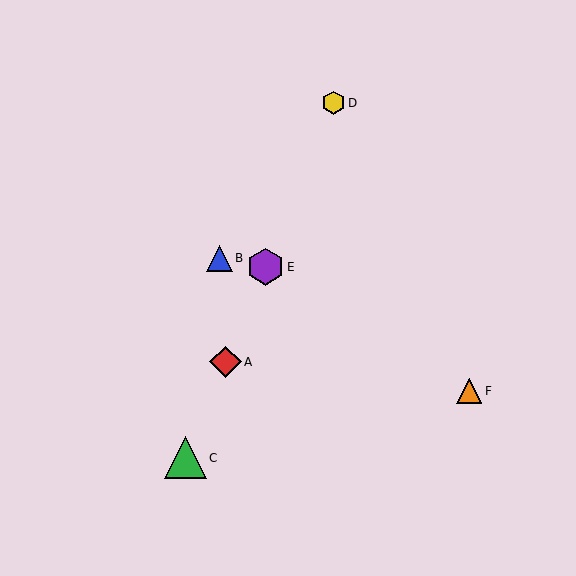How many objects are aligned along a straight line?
4 objects (A, C, D, E) are aligned along a straight line.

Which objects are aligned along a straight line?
Objects A, C, D, E are aligned along a straight line.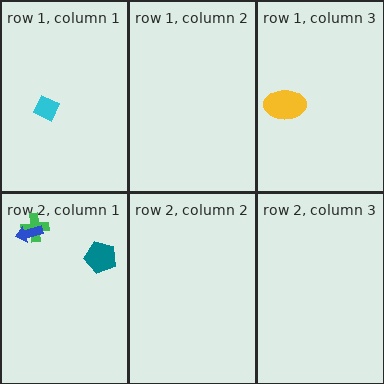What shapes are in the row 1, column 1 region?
The cyan diamond.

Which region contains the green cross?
The row 2, column 1 region.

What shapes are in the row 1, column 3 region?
The yellow ellipse.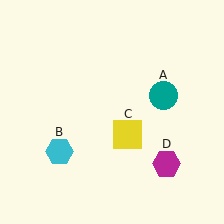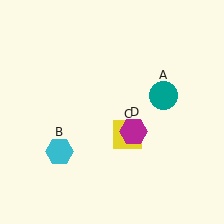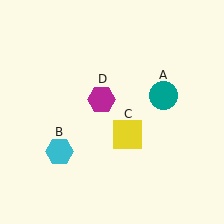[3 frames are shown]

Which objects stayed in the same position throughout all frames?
Teal circle (object A) and cyan hexagon (object B) and yellow square (object C) remained stationary.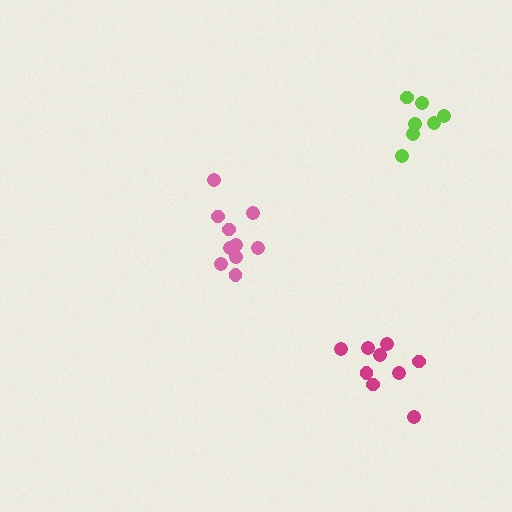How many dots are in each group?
Group 1: 10 dots, Group 2: 7 dots, Group 3: 9 dots (26 total).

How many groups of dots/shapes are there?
There are 3 groups.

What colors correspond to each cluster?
The clusters are colored: pink, lime, magenta.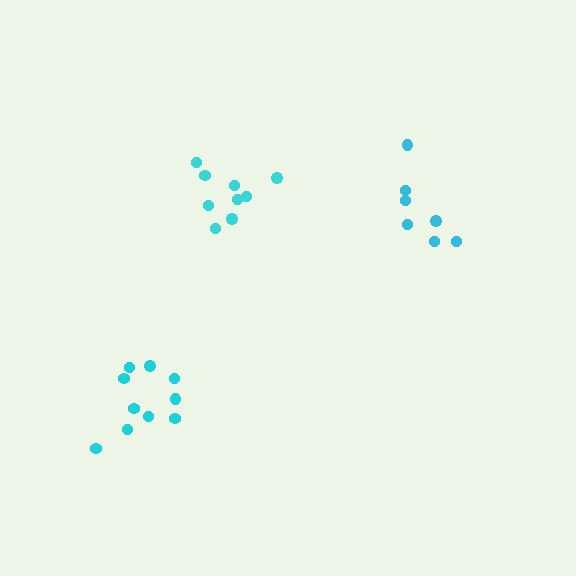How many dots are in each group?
Group 1: 7 dots, Group 2: 9 dots, Group 3: 10 dots (26 total).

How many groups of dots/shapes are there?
There are 3 groups.